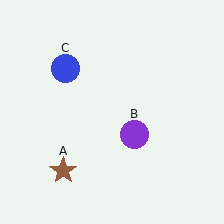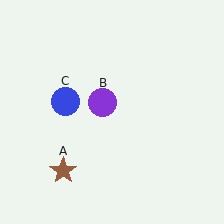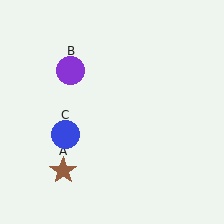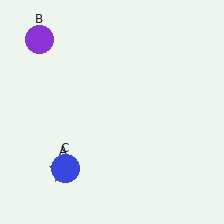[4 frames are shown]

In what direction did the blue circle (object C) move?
The blue circle (object C) moved down.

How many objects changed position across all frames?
2 objects changed position: purple circle (object B), blue circle (object C).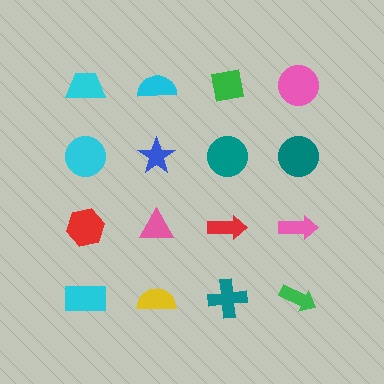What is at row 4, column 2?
A yellow semicircle.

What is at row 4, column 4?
A green arrow.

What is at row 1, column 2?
A cyan semicircle.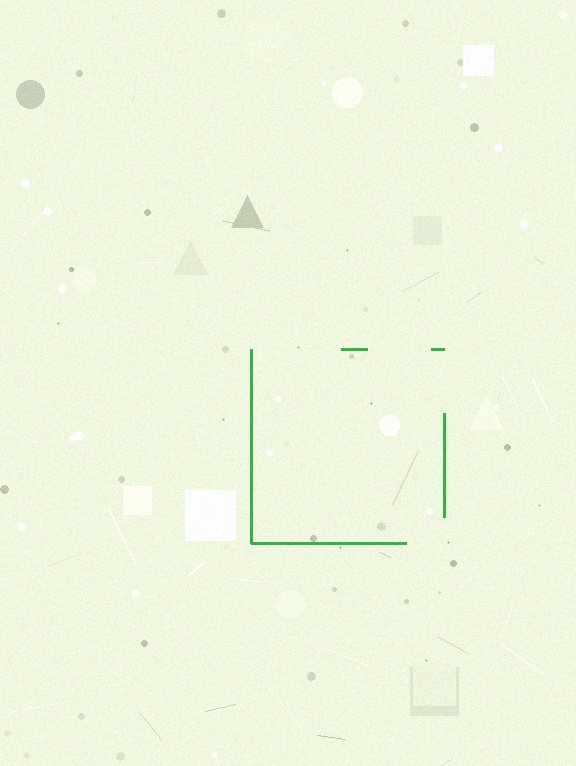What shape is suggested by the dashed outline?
The dashed outline suggests a square.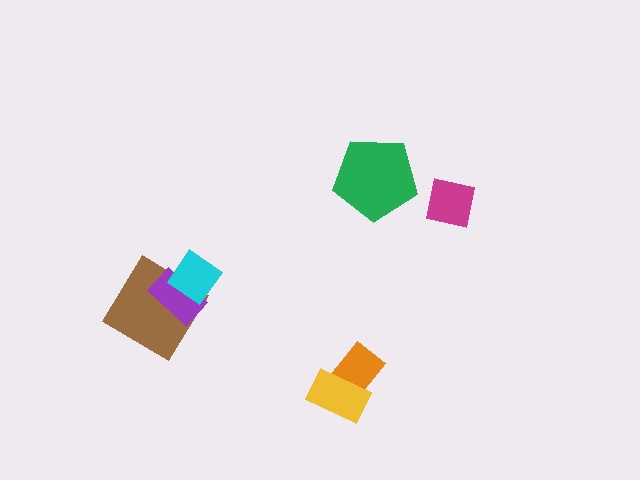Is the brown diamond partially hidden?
Yes, it is partially covered by another shape.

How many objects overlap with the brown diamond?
2 objects overlap with the brown diamond.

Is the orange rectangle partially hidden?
Yes, it is partially covered by another shape.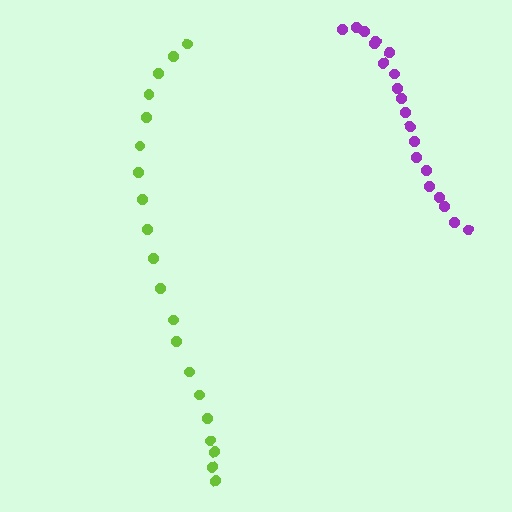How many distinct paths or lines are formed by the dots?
There are 2 distinct paths.